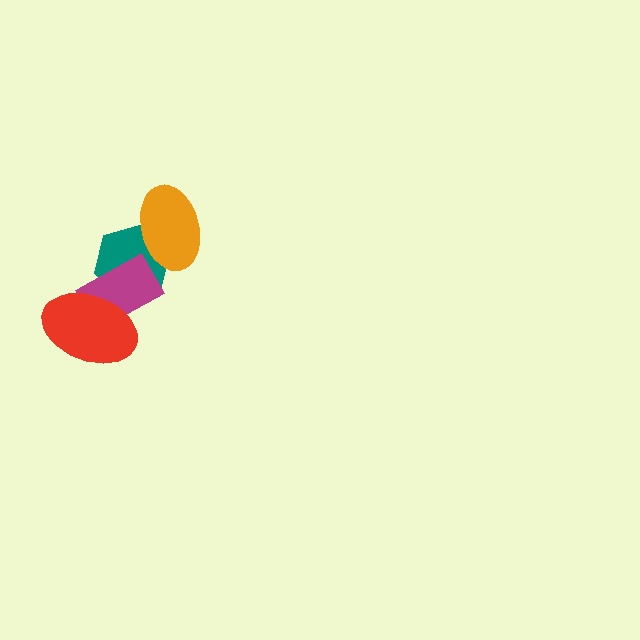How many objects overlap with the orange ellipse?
1 object overlaps with the orange ellipse.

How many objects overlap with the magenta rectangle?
2 objects overlap with the magenta rectangle.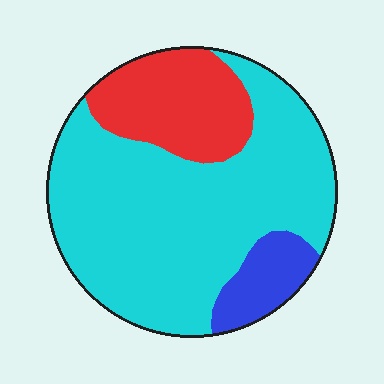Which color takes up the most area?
Cyan, at roughly 70%.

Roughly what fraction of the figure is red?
Red covers 21% of the figure.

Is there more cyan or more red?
Cyan.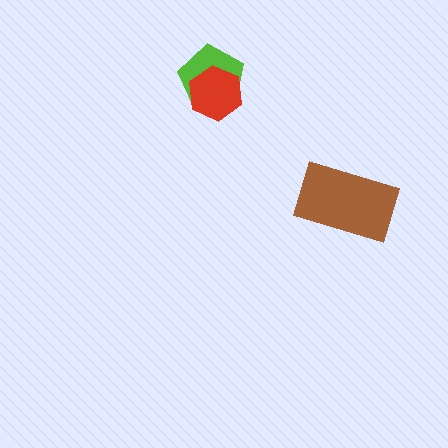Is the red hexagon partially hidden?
No, no other shape covers it.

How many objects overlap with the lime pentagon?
1 object overlaps with the lime pentagon.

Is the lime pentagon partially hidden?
Yes, it is partially covered by another shape.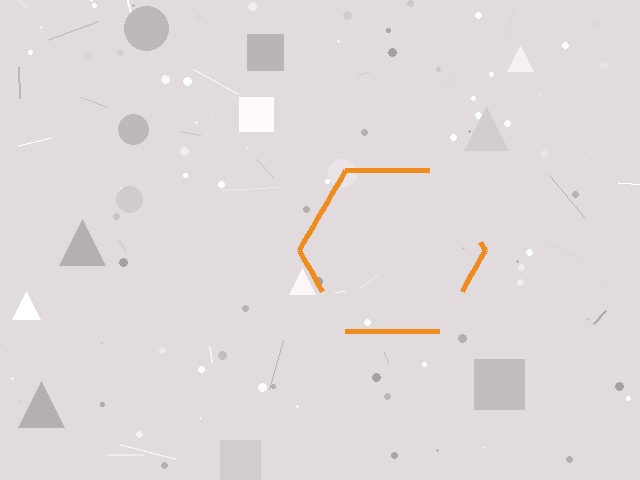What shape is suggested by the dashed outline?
The dashed outline suggests a hexagon.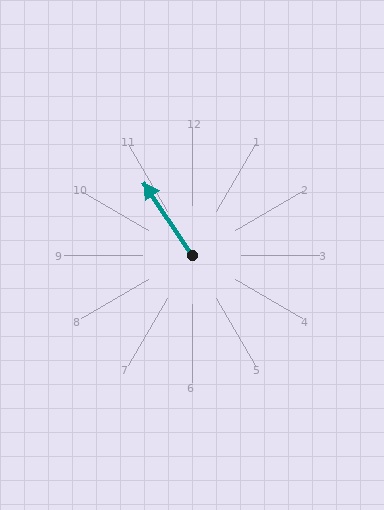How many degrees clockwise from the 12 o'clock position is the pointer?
Approximately 326 degrees.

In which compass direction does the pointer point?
Northwest.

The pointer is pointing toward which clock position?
Roughly 11 o'clock.